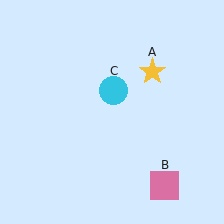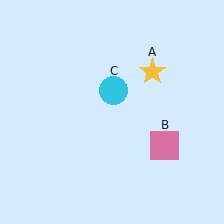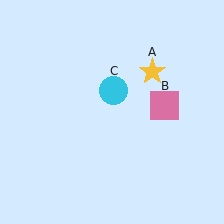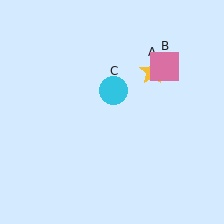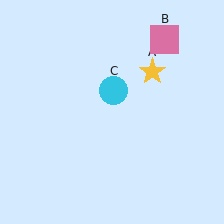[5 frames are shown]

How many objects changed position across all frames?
1 object changed position: pink square (object B).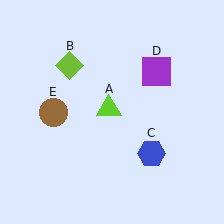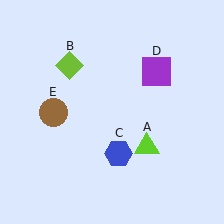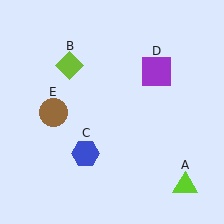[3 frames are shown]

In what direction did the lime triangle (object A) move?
The lime triangle (object A) moved down and to the right.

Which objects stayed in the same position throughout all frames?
Lime diamond (object B) and purple square (object D) and brown circle (object E) remained stationary.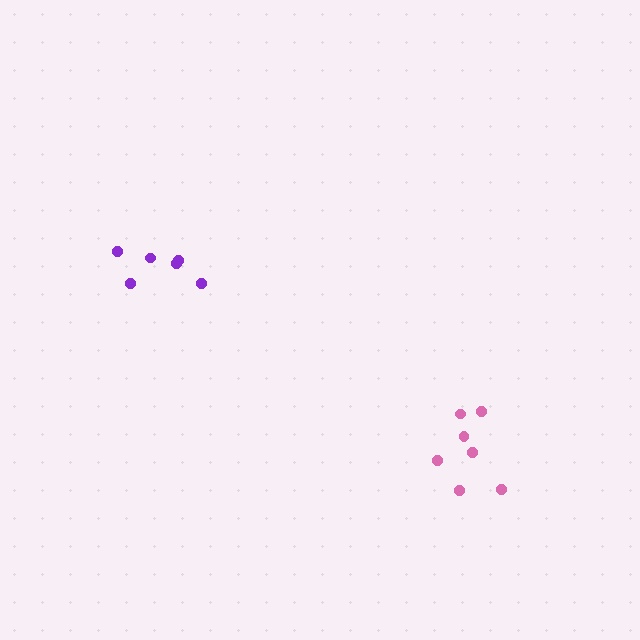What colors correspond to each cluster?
The clusters are colored: purple, pink.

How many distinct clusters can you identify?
There are 2 distinct clusters.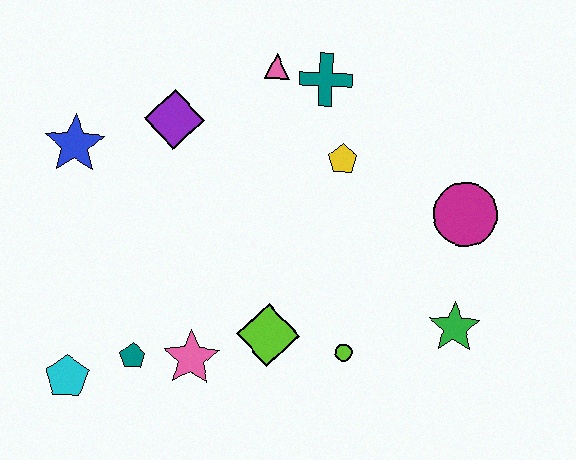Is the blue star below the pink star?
No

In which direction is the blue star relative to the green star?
The blue star is to the left of the green star.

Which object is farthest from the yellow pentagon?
The cyan pentagon is farthest from the yellow pentagon.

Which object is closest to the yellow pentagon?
The teal cross is closest to the yellow pentagon.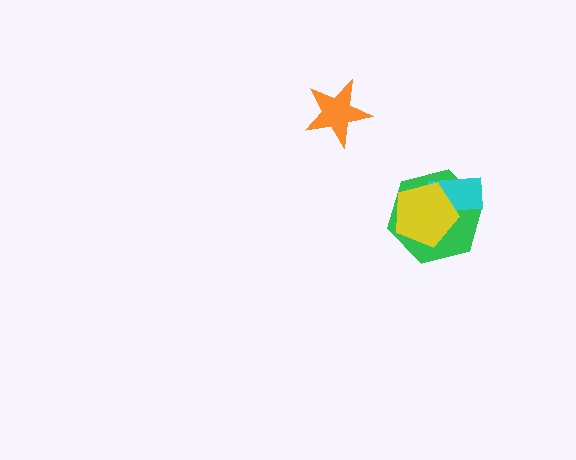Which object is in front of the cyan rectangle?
The yellow pentagon is in front of the cyan rectangle.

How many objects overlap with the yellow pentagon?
2 objects overlap with the yellow pentagon.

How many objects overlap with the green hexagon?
2 objects overlap with the green hexagon.